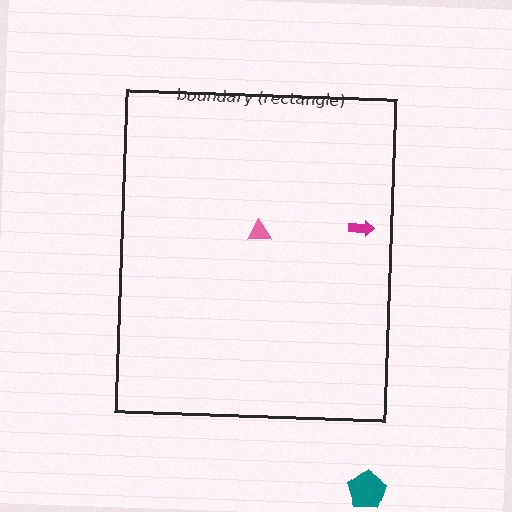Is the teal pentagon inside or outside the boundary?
Outside.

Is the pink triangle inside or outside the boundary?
Inside.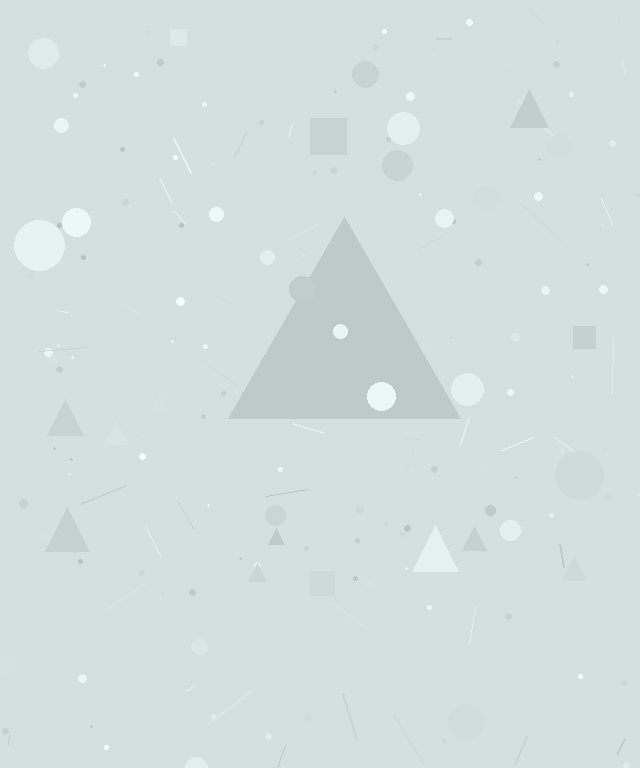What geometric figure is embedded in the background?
A triangle is embedded in the background.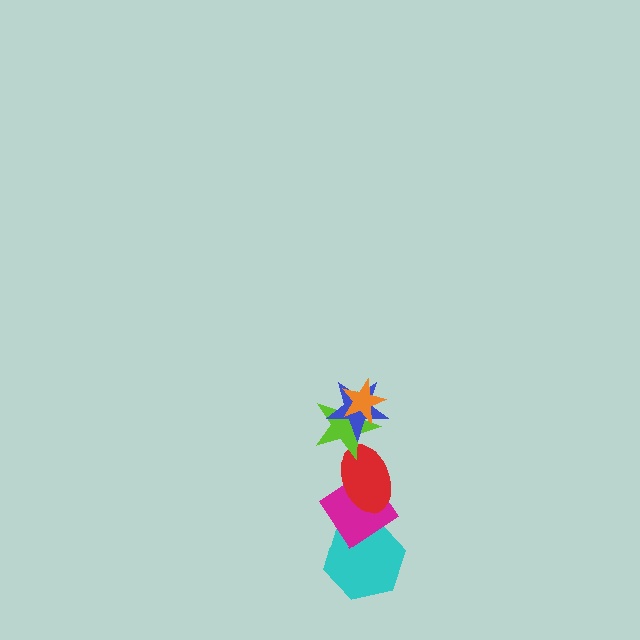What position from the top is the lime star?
The lime star is 3rd from the top.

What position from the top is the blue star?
The blue star is 2nd from the top.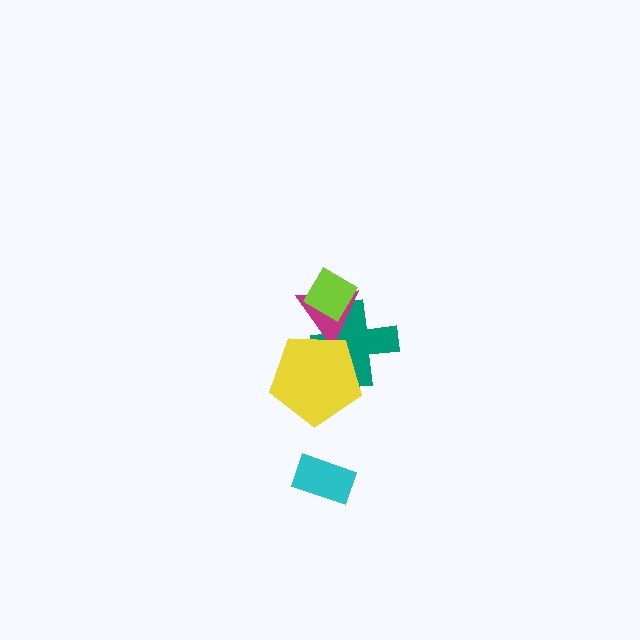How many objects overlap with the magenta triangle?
3 objects overlap with the magenta triangle.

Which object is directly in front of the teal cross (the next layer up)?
The magenta triangle is directly in front of the teal cross.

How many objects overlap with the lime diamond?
2 objects overlap with the lime diamond.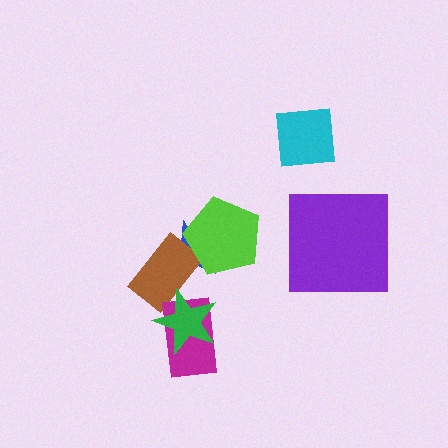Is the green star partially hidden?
No, no other shape covers it.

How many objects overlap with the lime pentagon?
2 objects overlap with the lime pentagon.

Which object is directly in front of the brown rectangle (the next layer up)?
The green star is directly in front of the brown rectangle.